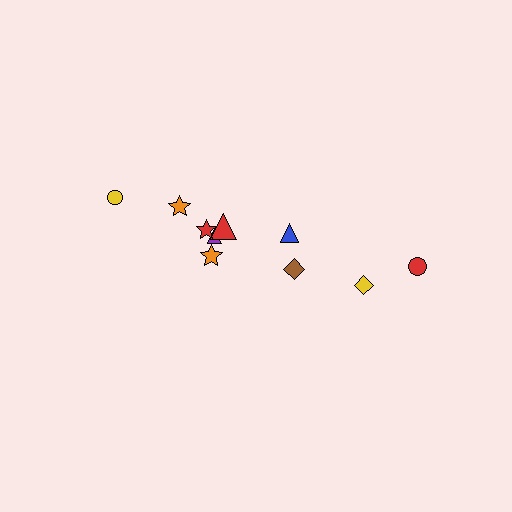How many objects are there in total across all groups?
There are 10 objects.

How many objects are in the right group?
There are 4 objects.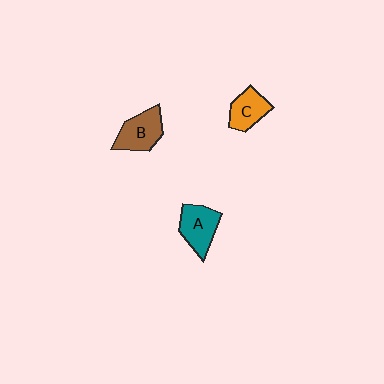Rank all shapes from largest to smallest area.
From largest to smallest: A (teal), B (brown), C (orange).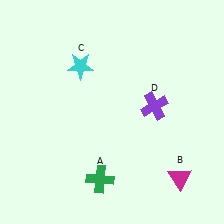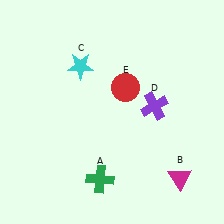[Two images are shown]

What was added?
A red circle (E) was added in Image 2.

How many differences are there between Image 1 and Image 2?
There is 1 difference between the two images.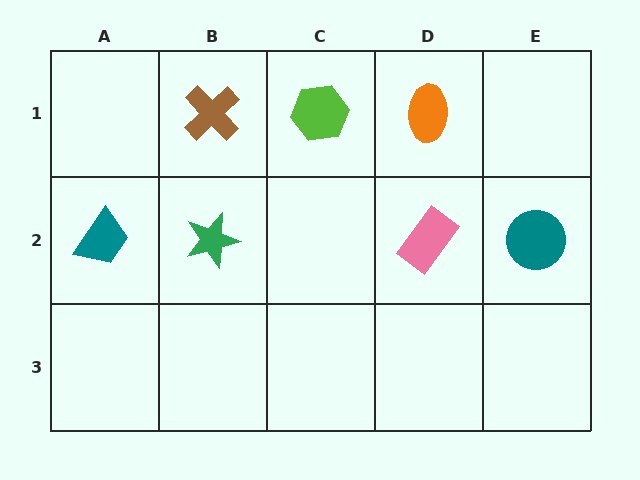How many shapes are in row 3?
0 shapes.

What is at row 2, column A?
A teal trapezoid.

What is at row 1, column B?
A brown cross.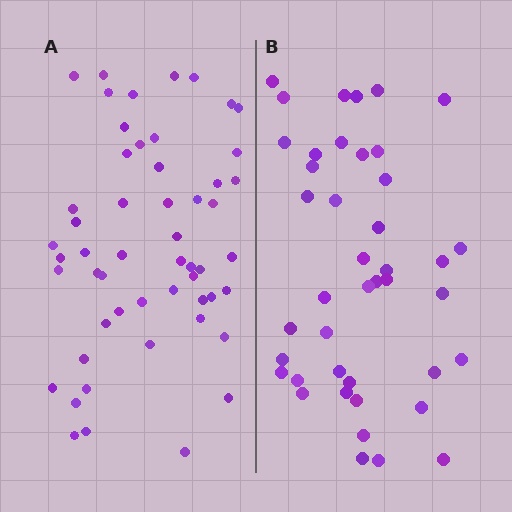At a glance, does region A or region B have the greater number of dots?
Region A (the left region) has more dots.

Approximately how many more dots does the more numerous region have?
Region A has roughly 12 or so more dots than region B.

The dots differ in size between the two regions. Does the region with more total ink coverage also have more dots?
No. Region B has more total ink coverage because its dots are larger, but region A actually contains more individual dots. Total area can be misleading — the number of items is what matters here.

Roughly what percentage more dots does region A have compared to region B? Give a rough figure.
About 25% more.